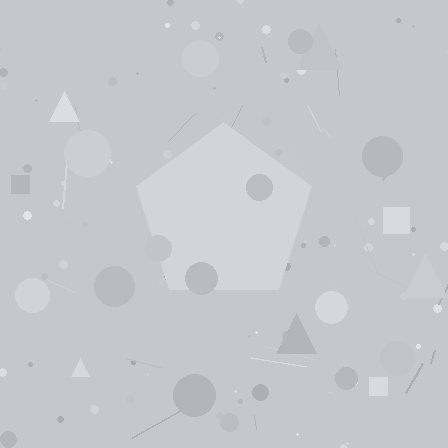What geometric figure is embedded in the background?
A pentagon is embedded in the background.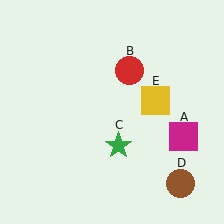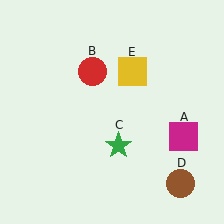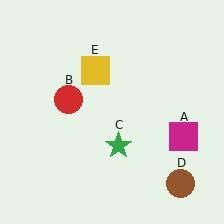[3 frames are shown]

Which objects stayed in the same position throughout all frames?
Magenta square (object A) and green star (object C) and brown circle (object D) remained stationary.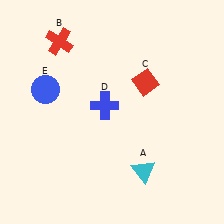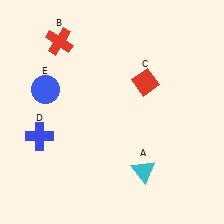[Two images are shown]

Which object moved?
The blue cross (D) moved left.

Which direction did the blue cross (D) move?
The blue cross (D) moved left.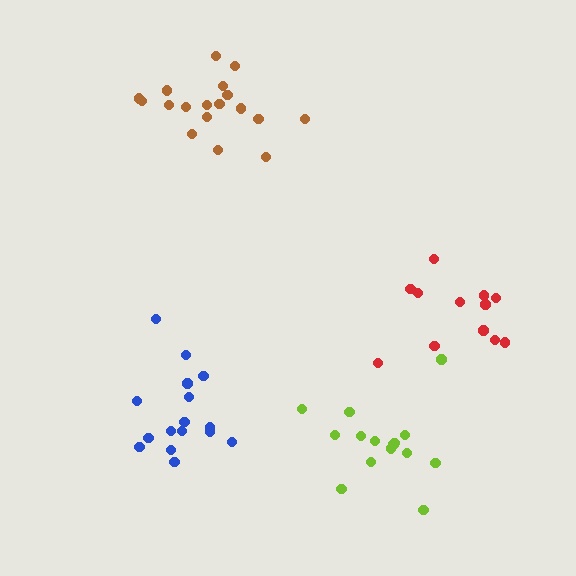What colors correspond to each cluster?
The clusters are colored: blue, red, lime, brown.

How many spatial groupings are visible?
There are 4 spatial groupings.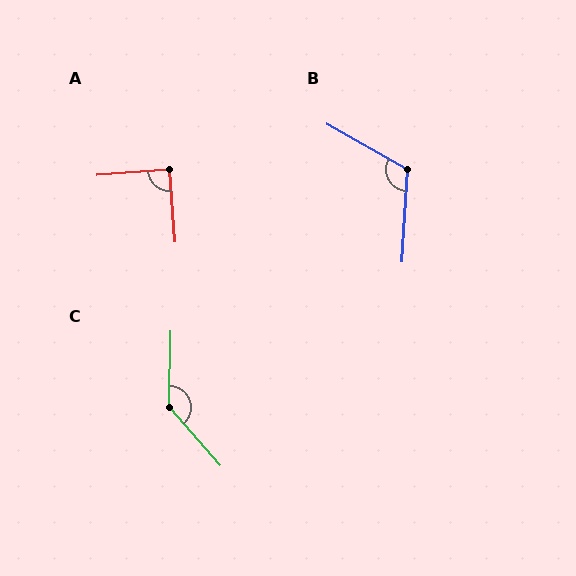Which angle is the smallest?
A, at approximately 90 degrees.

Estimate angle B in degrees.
Approximately 116 degrees.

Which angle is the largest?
C, at approximately 138 degrees.